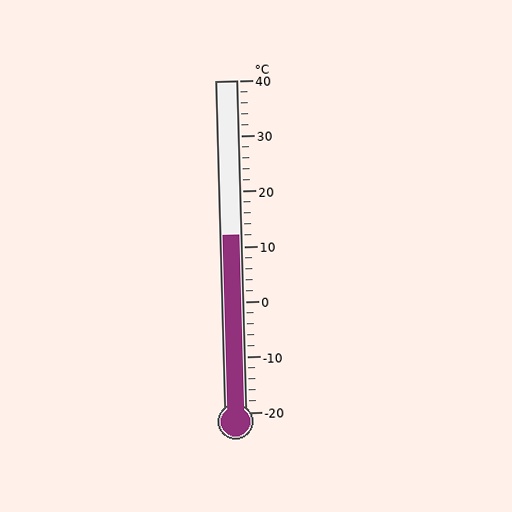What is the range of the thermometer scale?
The thermometer scale ranges from -20°C to 40°C.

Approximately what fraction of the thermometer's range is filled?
The thermometer is filled to approximately 55% of its range.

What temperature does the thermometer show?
The thermometer shows approximately 12°C.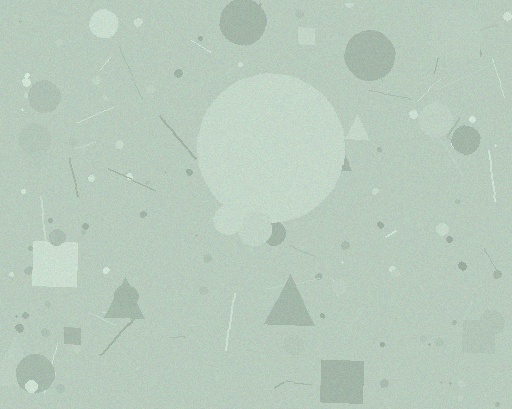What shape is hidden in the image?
A circle is hidden in the image.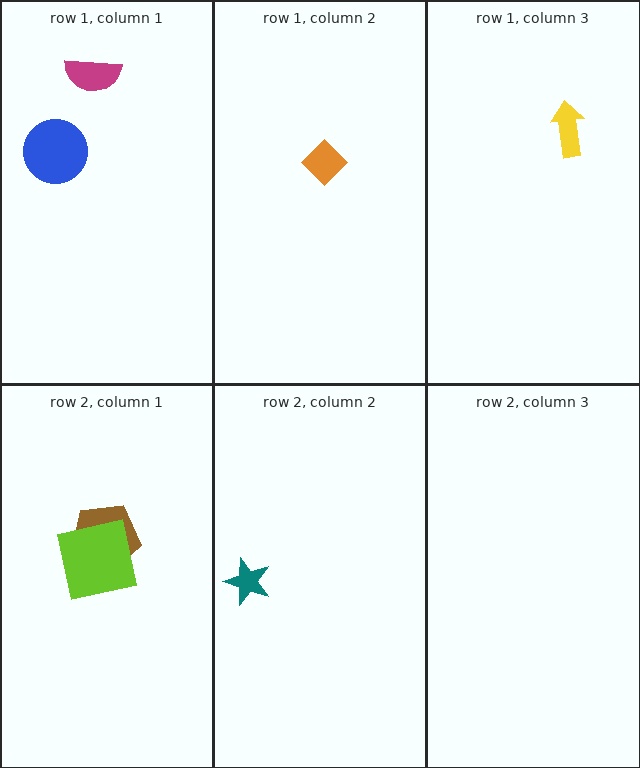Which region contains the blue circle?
The row 1, column 1 region.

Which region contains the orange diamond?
The row 1, column 2 region.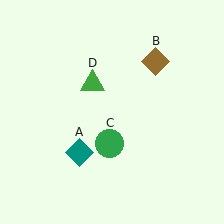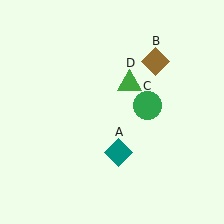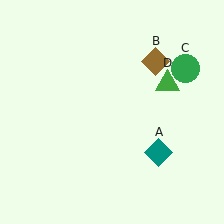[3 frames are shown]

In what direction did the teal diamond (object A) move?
The teal diamond (object A) moved right.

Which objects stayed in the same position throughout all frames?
Brown diamond (object B) remained stationary.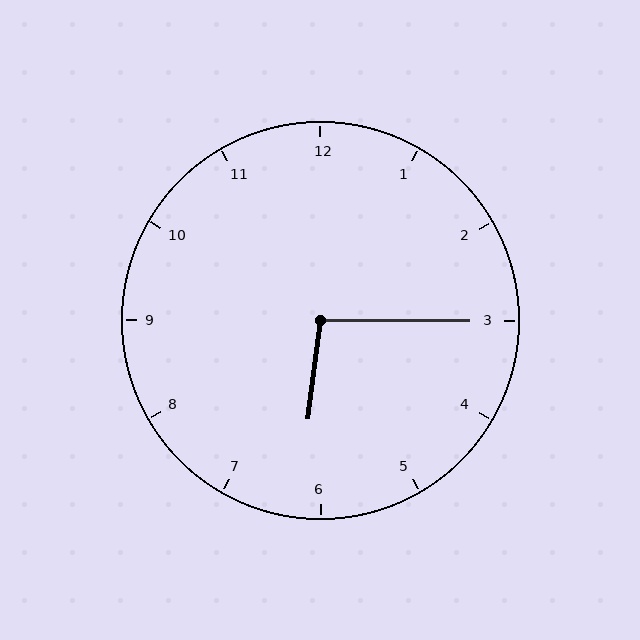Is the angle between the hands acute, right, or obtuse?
It is obtuse.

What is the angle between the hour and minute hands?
Approximately 98 degrees.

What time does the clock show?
6:15.